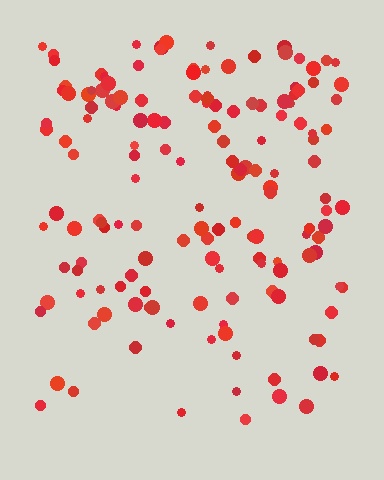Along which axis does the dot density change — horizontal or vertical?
Vertical.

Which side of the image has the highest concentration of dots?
The top.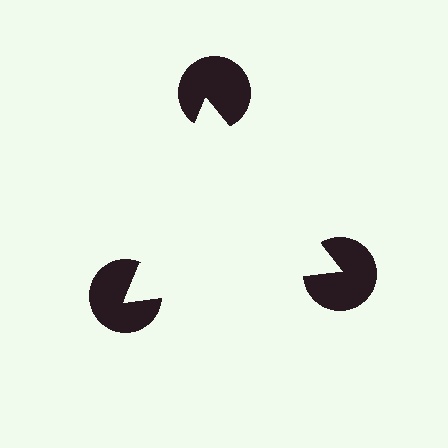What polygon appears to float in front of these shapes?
An illusory triangle — its edges are inferred from the aligned wedge cuts in the pac-man discs, not physically drawn.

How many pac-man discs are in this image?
There are 3 — one at each vertex of the illusory triangle.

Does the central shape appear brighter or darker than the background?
It typically appears slightly brighter than the background, even though no actual brightness change is drawn.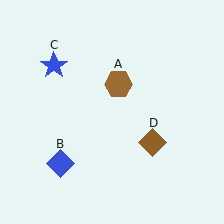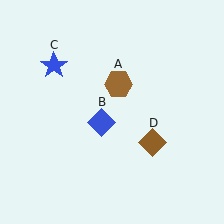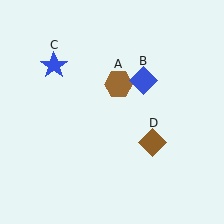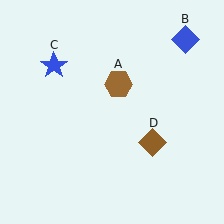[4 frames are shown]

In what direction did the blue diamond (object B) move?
The blue diamond (object B) moved up and to the right.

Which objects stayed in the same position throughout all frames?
Brown hexagon (object A) and blue star (object C) and brown diamond (object D) remained stationary.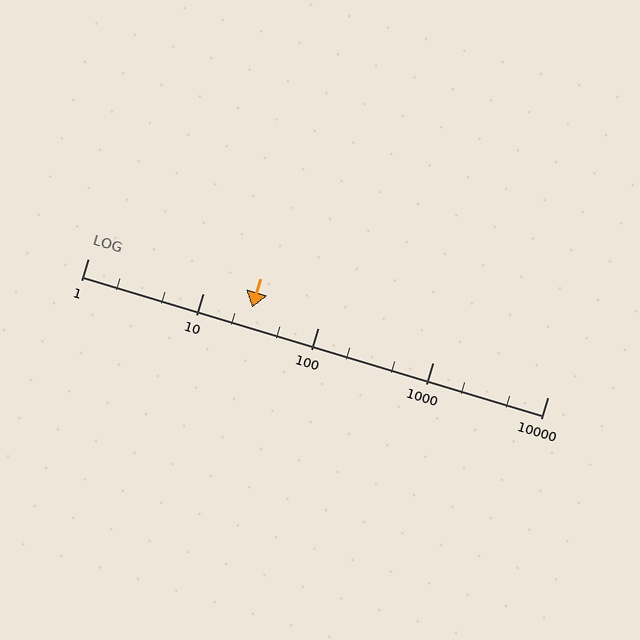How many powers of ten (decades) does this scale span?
The scale spans 4 decades, from 1 to 10000.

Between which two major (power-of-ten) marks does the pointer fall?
The pointer is between 10 and 100.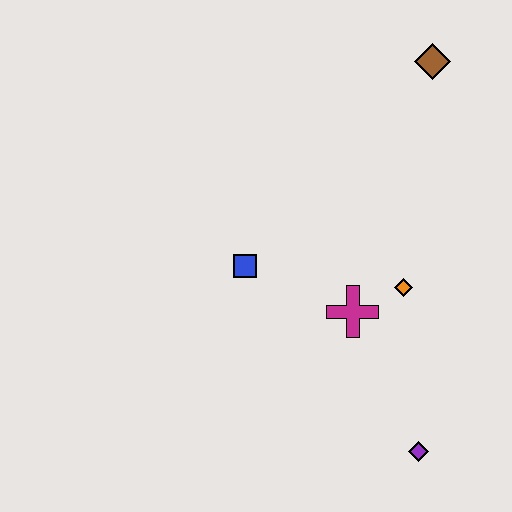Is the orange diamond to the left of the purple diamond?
Yes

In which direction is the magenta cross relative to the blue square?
The magenta cross is to the right of the blue square.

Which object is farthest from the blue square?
The brown diamond is farthest from the blue square.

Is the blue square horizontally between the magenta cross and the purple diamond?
No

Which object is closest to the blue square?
The magenta cross is closest to the blue square.